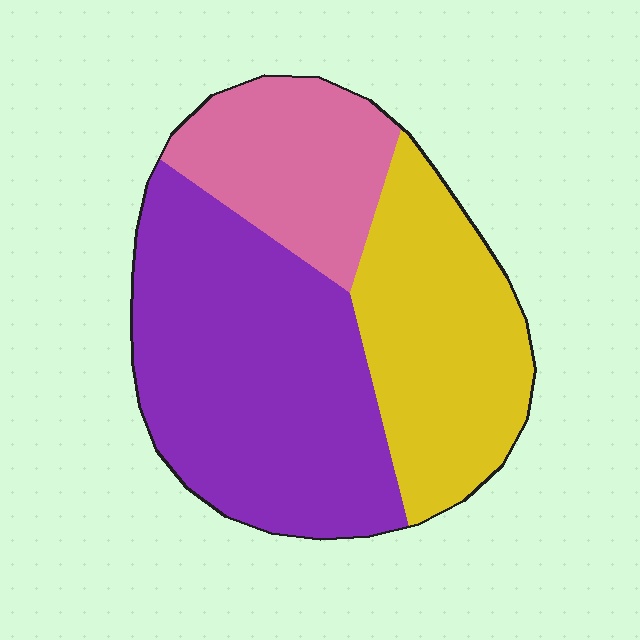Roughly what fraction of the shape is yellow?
Yellow covers 31% of the shape.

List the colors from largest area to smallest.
From largest to smallest: purple, yellow, pink.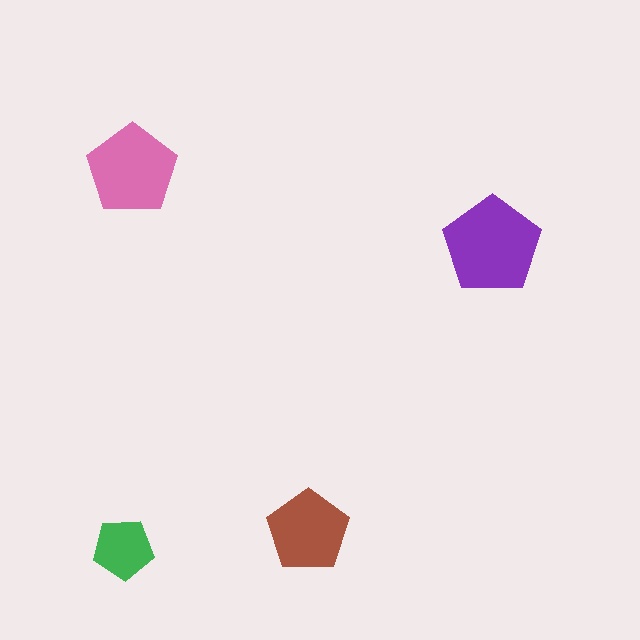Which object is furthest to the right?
The purple pentagon is rightmost.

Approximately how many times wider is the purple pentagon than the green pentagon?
About 1.5 times wider.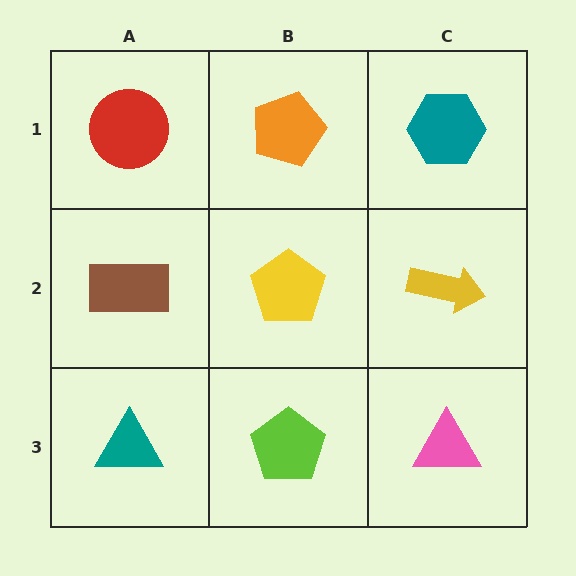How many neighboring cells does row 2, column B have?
4.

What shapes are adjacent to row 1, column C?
A yellow arrow (row 2, column C), an orange pentagon (row 1, column B).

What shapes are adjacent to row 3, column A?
A brown rectangle (row 2, column A), a lime pentagon (row 3, column B).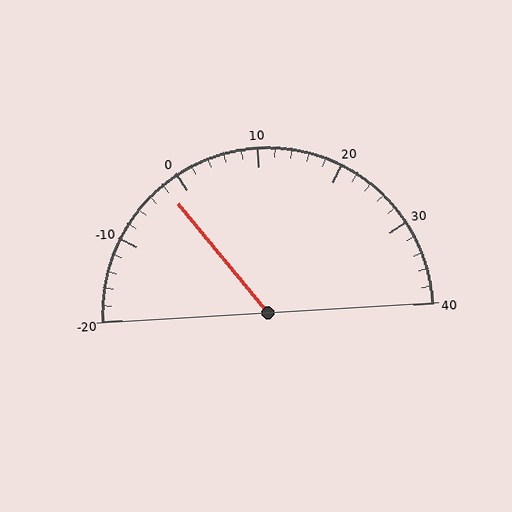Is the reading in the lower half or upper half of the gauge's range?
The reading is in the lower half of the range (-20 to 40).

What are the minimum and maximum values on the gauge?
The gauge ranges from -20 to 40.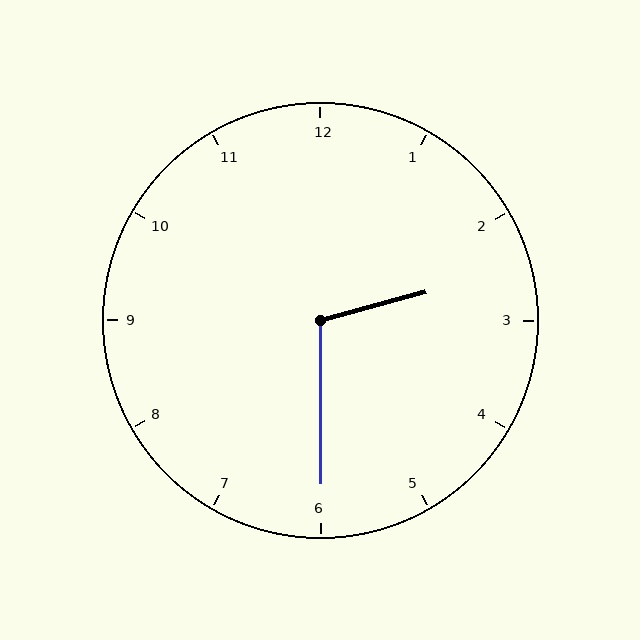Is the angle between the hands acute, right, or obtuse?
It is obtuse.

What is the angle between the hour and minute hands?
Approximately 105 degrees.